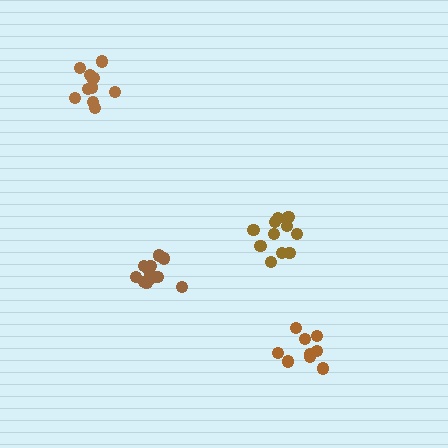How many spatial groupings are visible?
There are 4 spatial groupings.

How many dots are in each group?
Group 1: 12 dots, Group 2: 13 dots, Group 3: 9 dots, Group 4: 11 dots (45 total).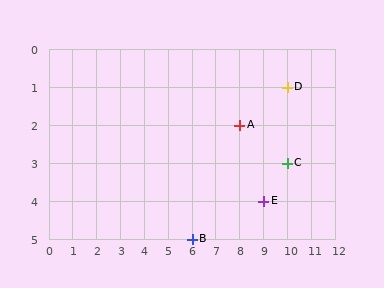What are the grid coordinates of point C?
Point C is at grid coordinates (10, 3).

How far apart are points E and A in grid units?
Points E and A are 1 column and 2 rows apart (about 2.2 grid units diagonally).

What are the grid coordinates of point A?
Point A is at grid coordinates (8, 2).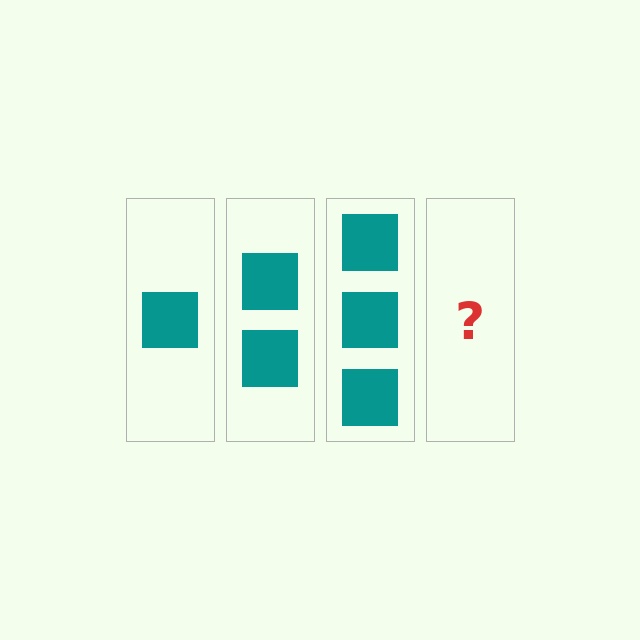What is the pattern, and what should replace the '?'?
The pattern is that each step adds one more square. The '?' should be 4 squares.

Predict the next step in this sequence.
The next step is 4 squares.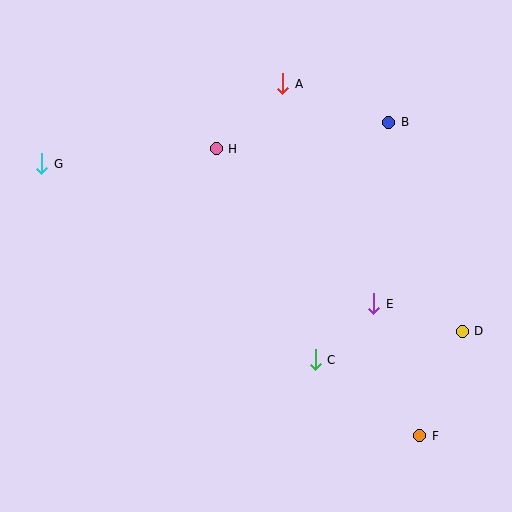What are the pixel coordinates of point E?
Point E is at (374, 304).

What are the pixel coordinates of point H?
Point H is at (216, 149).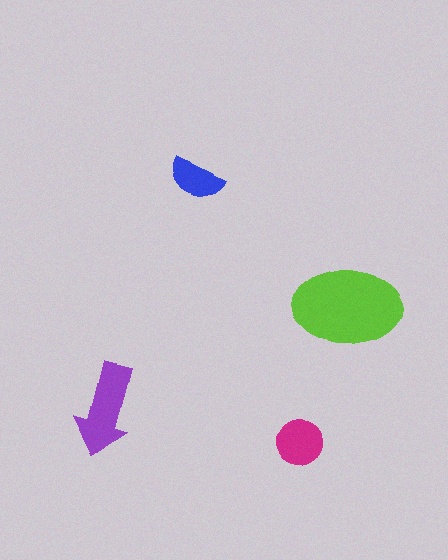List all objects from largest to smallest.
The lime ellipse, the purple arrow, the magenta circle, the blue semicircle.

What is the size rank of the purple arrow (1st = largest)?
2nd.